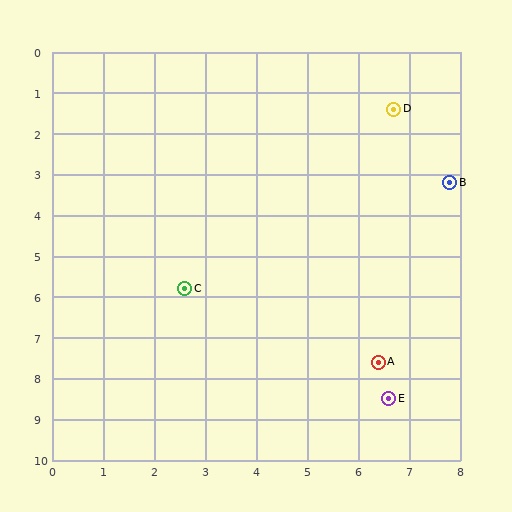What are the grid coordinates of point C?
Point C is at approximately (2.6, 5.8).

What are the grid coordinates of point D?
Point D is at approximately (6.7, 1.4).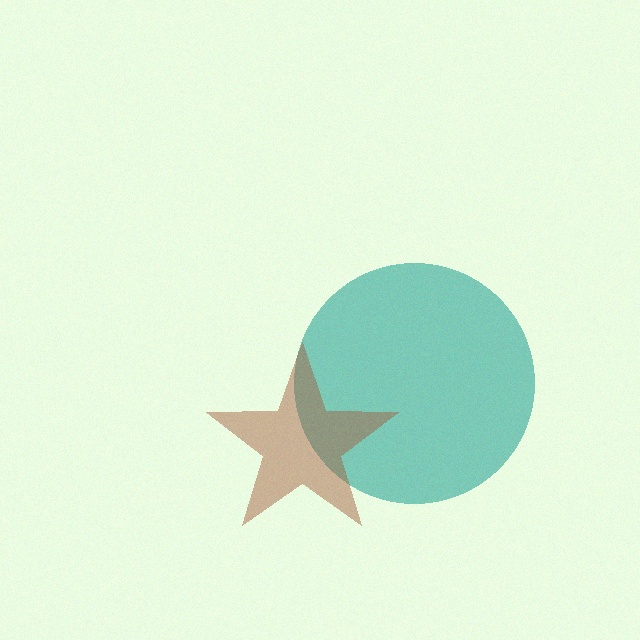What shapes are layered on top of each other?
The layered shapes are: a teal circle, a brown star.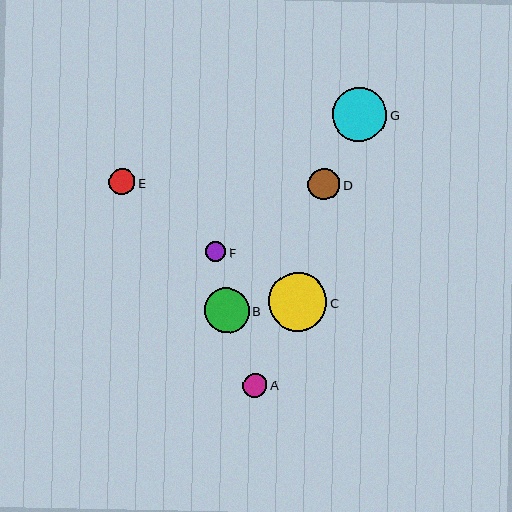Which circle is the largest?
Circle C is the largest with a size of approximately 59 pixels.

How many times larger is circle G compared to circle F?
Circle G is approximately 2.7 times the size of circle F.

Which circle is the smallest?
Circle F is the smallest with a size of approximately 20 pixels.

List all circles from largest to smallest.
From largest to smallest: C, G, B, D, E, A, F.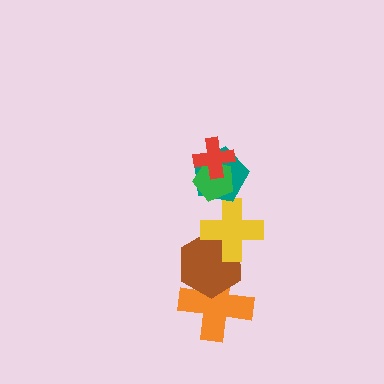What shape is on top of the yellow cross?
The teal pentagon is on top of the yellow cross.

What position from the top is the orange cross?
The orange cross is 6th from the top.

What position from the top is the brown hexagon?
The brown hexagon is 5th from the top.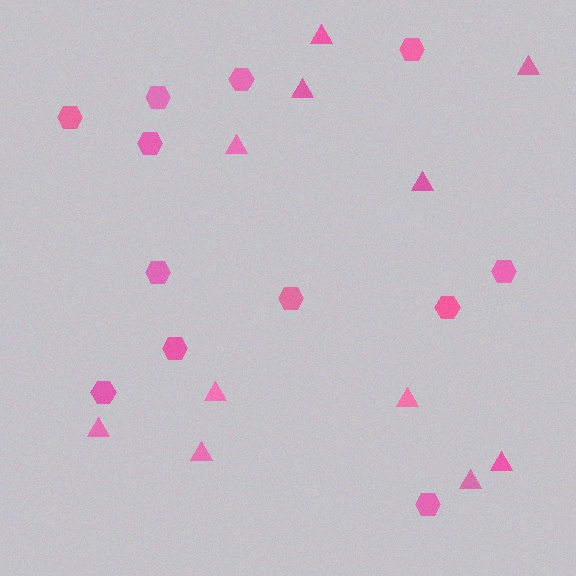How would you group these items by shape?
There are 2 groups: one group of triangles (11) and one group of hexagons (12).